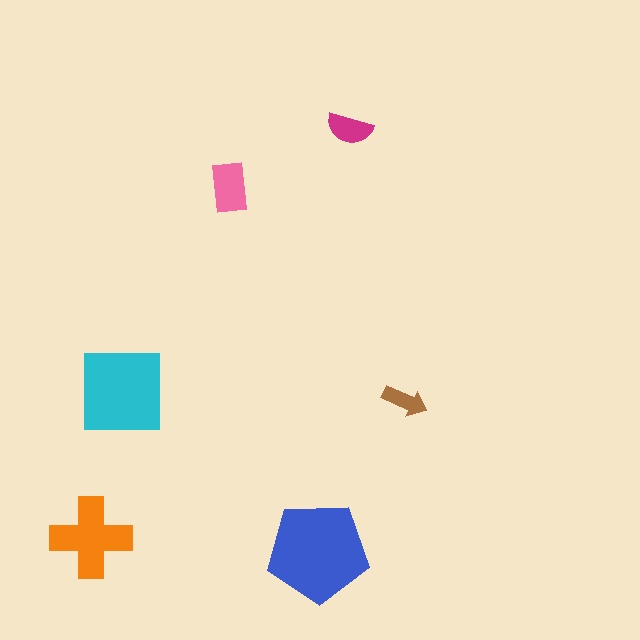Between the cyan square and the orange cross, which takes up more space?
The cyan square.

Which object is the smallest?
The brown arrow.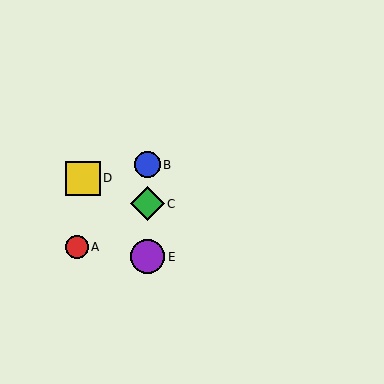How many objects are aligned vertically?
3 objects (B, C, E) are aligned vertically.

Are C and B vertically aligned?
Yes, both are at x≈148.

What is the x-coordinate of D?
Object D is at x≈83.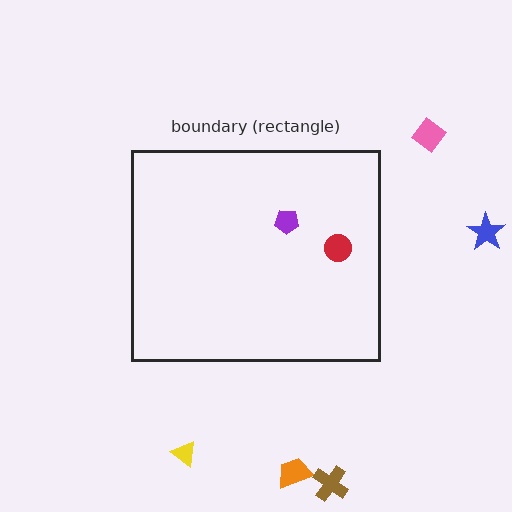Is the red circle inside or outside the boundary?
Inside.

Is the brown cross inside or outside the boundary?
Outside.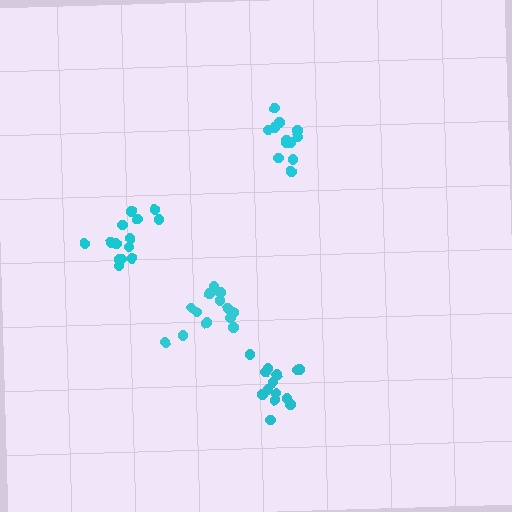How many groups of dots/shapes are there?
There are 4 groups.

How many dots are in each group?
Group 1: 14 dots, Group 2: 14 dots, Group 3: 12 dots, Group 4: 13 dots (53 total).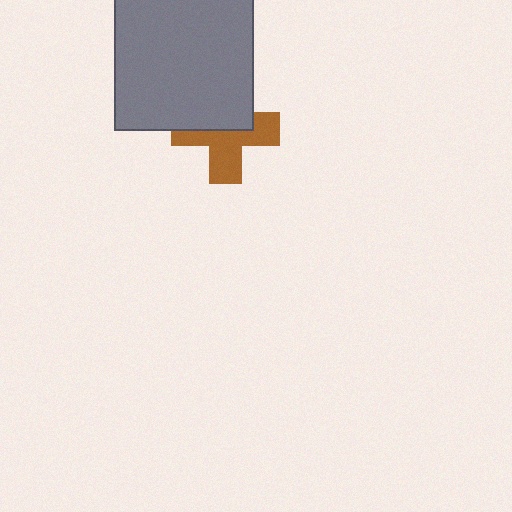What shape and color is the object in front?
The object in front is a gray rectangle.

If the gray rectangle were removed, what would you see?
You would see the complete brown cross.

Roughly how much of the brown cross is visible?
About half of it is visible (roughly 53%).